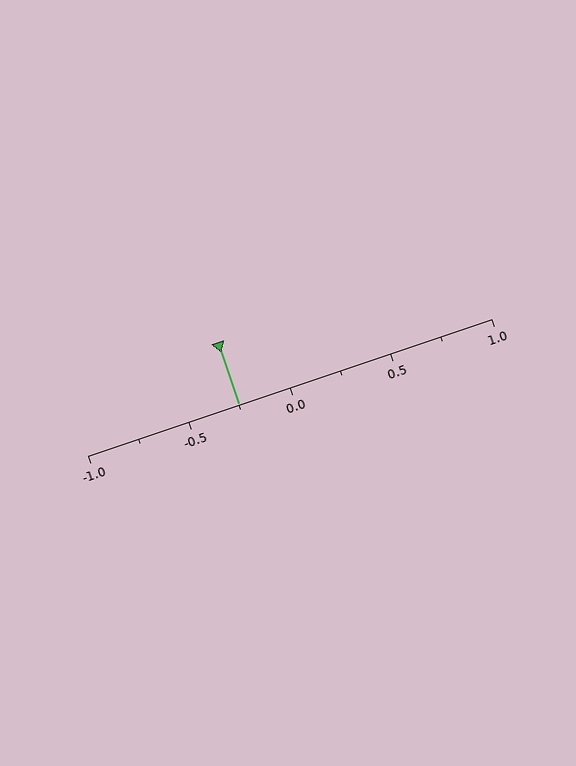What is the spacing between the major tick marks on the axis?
The major ticks are spaced 0.5 apart.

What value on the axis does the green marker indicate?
The marker indicates approximately -0.25.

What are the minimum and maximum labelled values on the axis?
The axis runs from -1.0 to 1.0.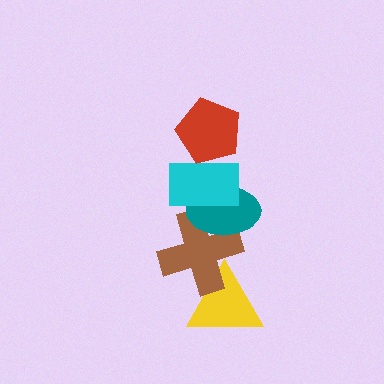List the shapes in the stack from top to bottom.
From top to bottom: the red pentagon, the cyan rectangle, the teal ellipse, the brown cross, the yellow triangle.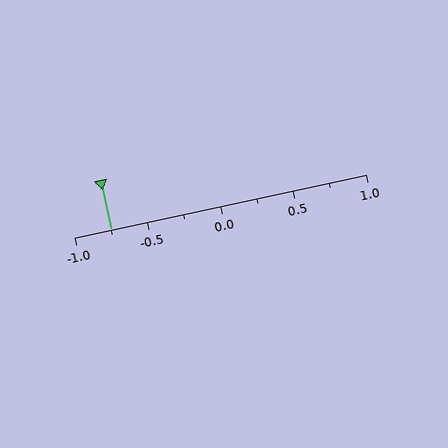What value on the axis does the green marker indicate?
The marker indicates approximately -0.75.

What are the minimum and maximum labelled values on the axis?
The axis runs from -1.0 to 1.0.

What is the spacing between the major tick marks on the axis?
The major ticks are spaced 0.5 apart.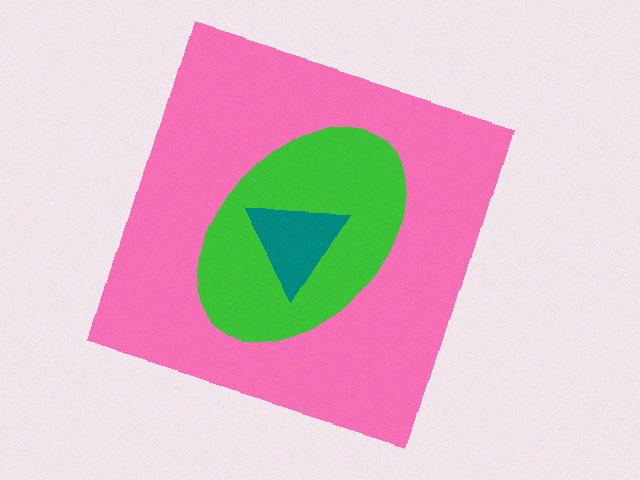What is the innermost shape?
The teal triangle.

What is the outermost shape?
The pink square.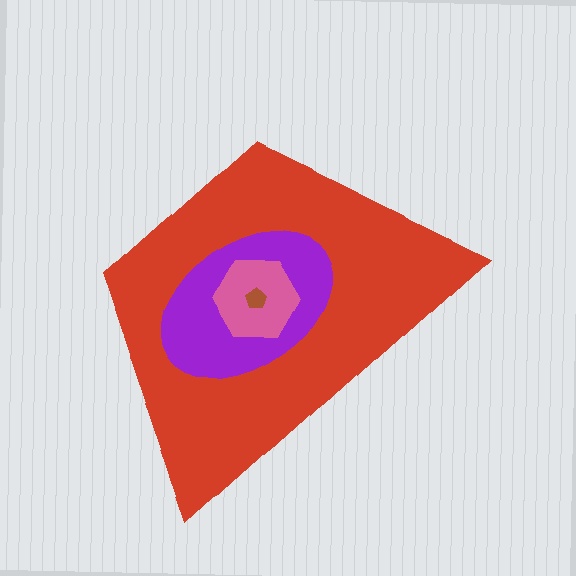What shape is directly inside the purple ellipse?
The pink hexagon.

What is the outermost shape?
The red trapezoid.